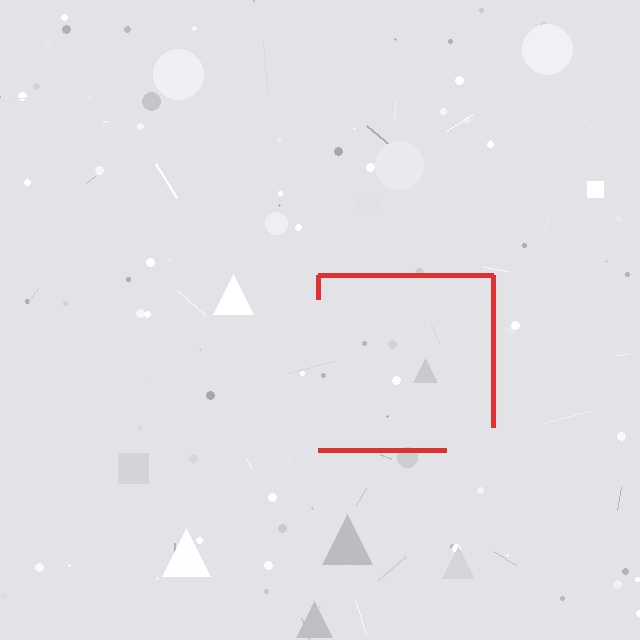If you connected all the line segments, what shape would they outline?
They would outline a square.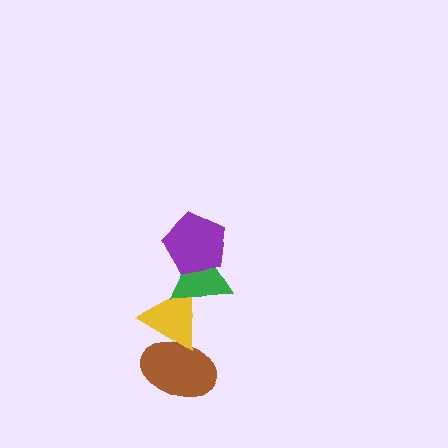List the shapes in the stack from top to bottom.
From top to bottom: the purple pentagon, the green triangle, the yellow triangle, the brown ellipse.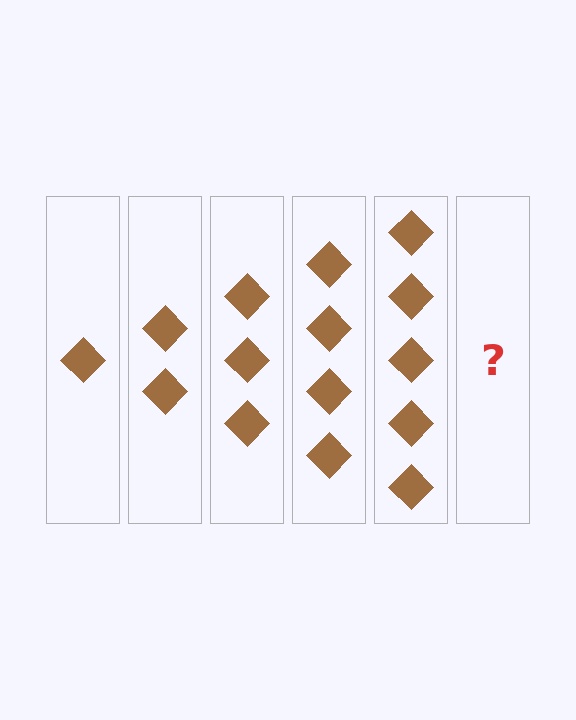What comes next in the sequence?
The next element should be 6 diamonds.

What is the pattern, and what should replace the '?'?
The pattern is that each step adds one more diamond. The '?' should be 6 diamonds.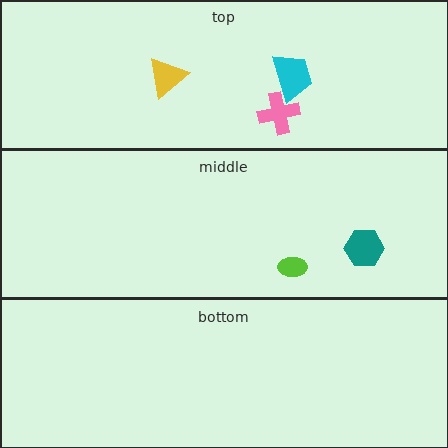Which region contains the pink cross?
The top region.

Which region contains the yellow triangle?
The top region.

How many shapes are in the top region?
3.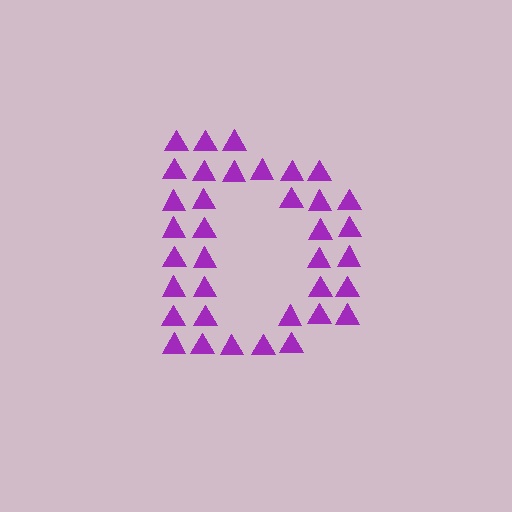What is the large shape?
The large shape is the letter D.